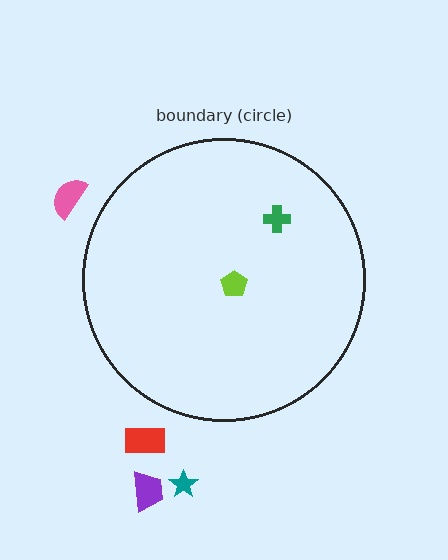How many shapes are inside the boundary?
2 inside, 4 outside.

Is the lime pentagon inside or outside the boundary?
Inside.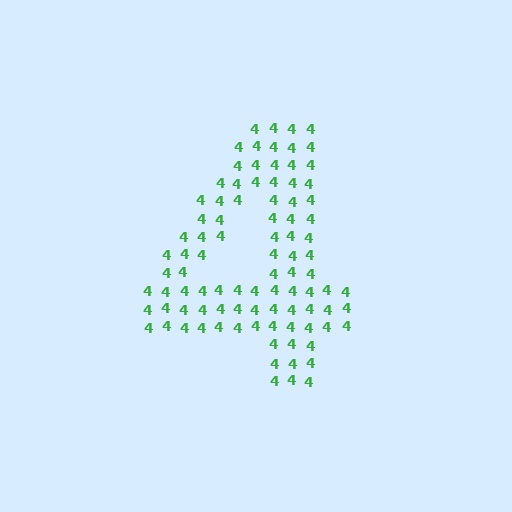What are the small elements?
The small elements are digit 4's.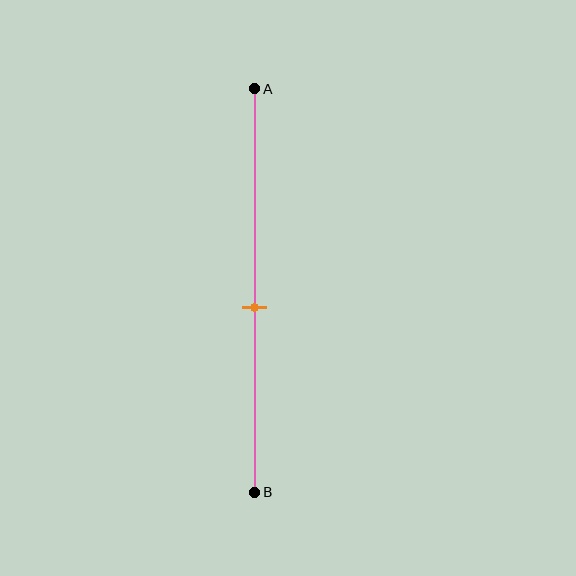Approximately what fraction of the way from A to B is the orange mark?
The orange mark is approximately 55% of the way from A to B.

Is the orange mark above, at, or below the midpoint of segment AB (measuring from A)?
The orange mark is below the midpoint of segment AB.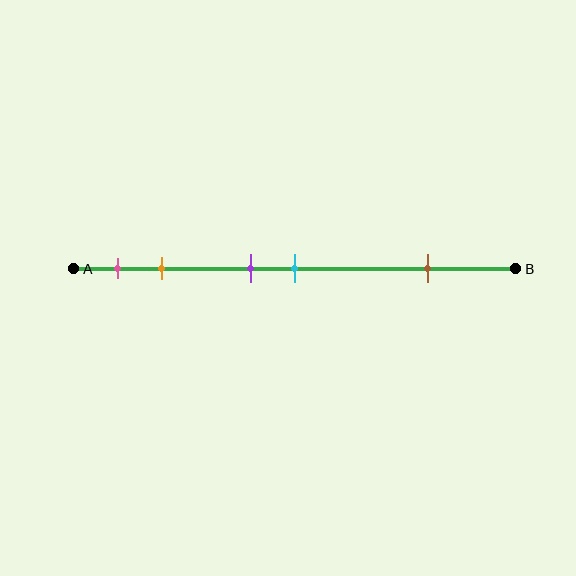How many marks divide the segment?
There are 5 marks dividing the segment.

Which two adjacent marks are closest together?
The purple and cyan marks are the closest adjacent pair.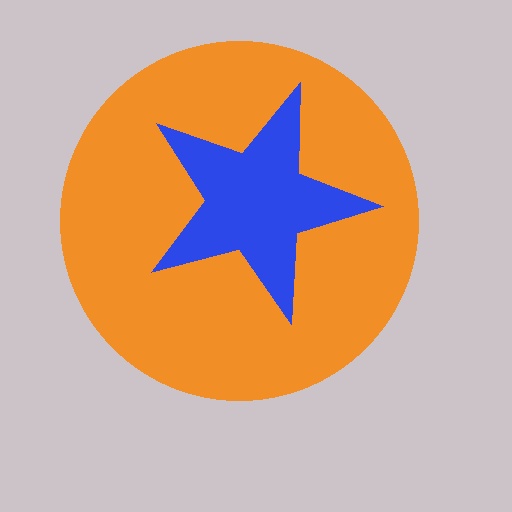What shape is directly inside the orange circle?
The blue star.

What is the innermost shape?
The blue star.